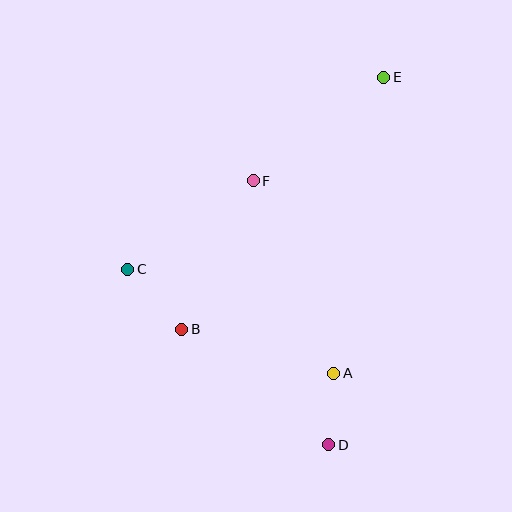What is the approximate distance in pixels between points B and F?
The distance between B and F is approximately 165 pixels.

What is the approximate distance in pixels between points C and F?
The distance between C and F is approximately 154 pixels.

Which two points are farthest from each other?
Points D and E are farthest from each other.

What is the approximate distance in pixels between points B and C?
The distance between B and C is approximately 81 pixels.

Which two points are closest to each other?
Points A and D are closest to each other.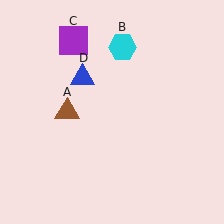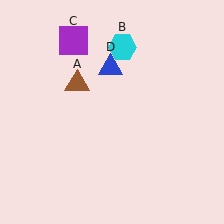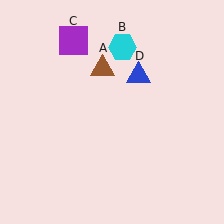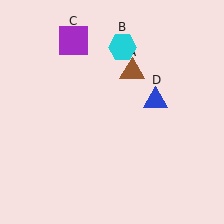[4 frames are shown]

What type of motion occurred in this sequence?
The brown triangle (object A), blue triangle (object D) rotated clockwise around the center of the scene.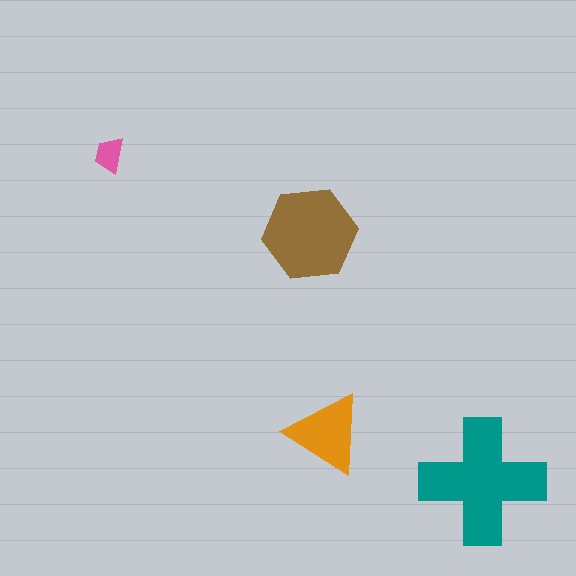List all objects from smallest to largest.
The pink trapezoid, the orange triangle, the brown hexagon, the teal cross.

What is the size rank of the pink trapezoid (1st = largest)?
4th.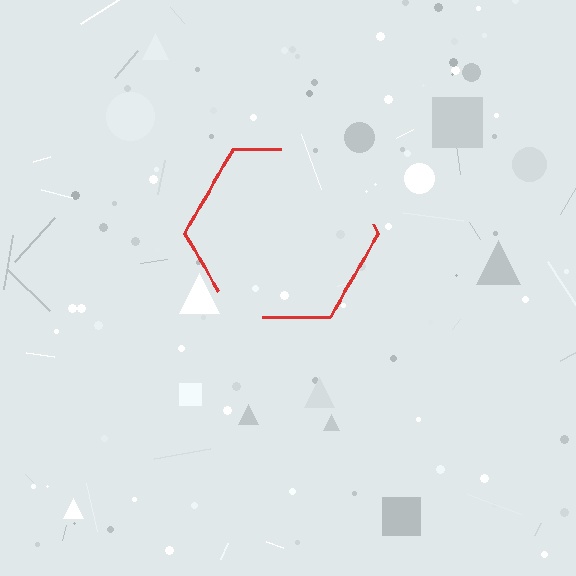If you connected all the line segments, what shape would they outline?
They would outline a hexagon.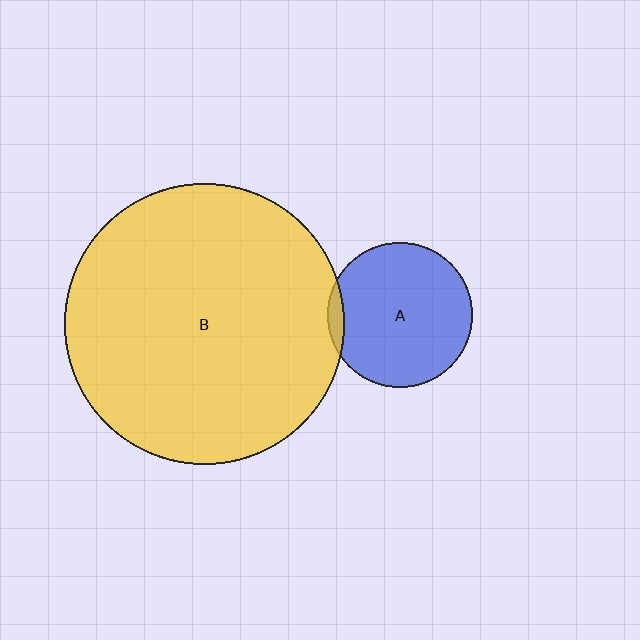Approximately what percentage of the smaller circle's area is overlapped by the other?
Approximately 5%.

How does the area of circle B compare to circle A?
Approximately 3.8 times.